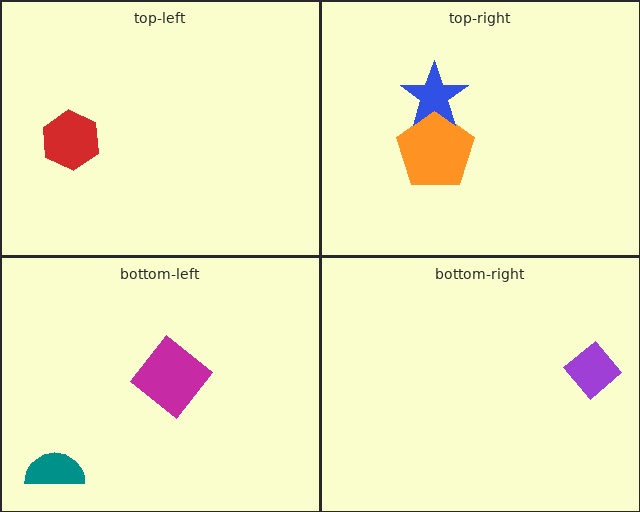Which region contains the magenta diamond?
The bottom-left region.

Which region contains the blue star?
The top-right region.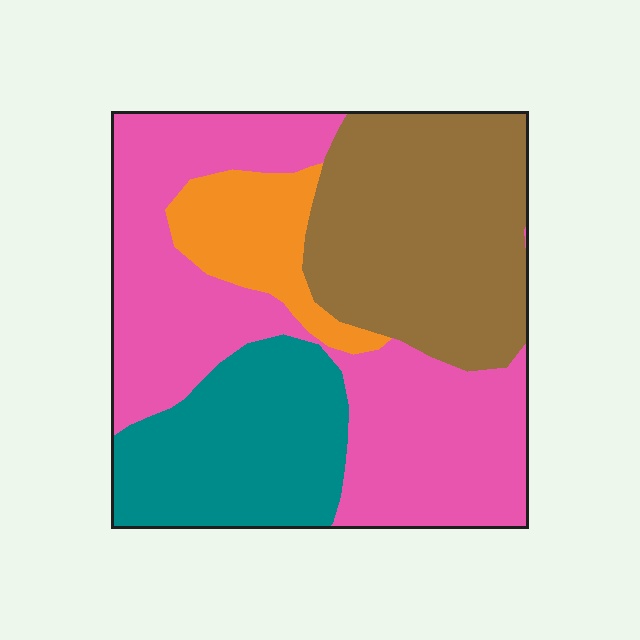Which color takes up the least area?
Orange, at roughly 10%.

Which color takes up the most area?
Pink, at roughly 40%.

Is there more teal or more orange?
Teal.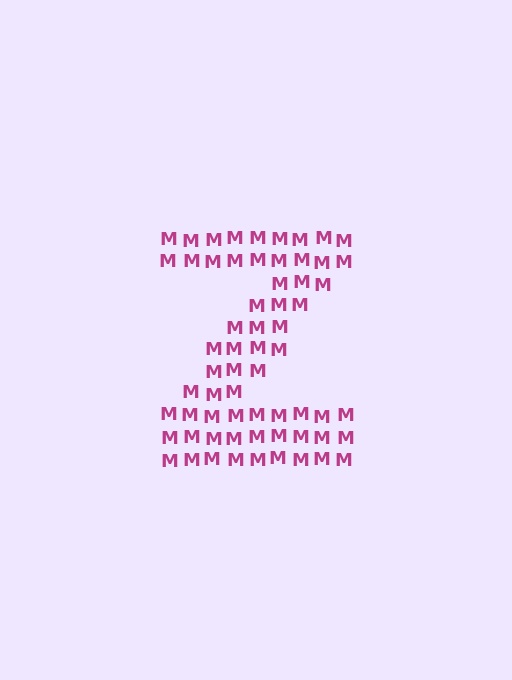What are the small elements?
The small elements are letter M's.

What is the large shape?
The large shape is the letter Z.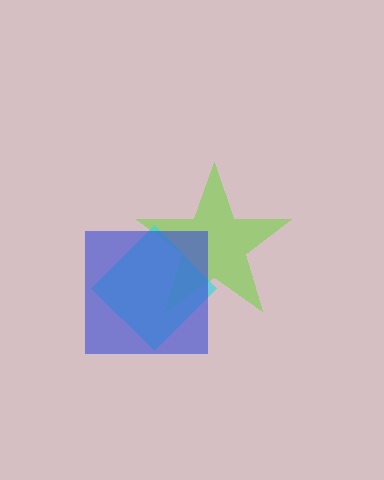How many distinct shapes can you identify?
There are 3 distinct shapes: a lime star, a cyan diamond, a blue square.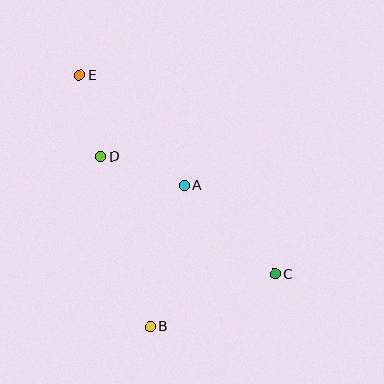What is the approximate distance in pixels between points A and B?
The distance between A and B is approximately 145 pixels.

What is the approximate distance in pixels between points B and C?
The distance between B and C is approximately 135 pixels.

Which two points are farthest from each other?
Points C and E are farthest from each other.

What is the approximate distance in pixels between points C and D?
The distance between C and D is approximately 210 pixels.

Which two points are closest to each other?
Points D and E are closest to each other.